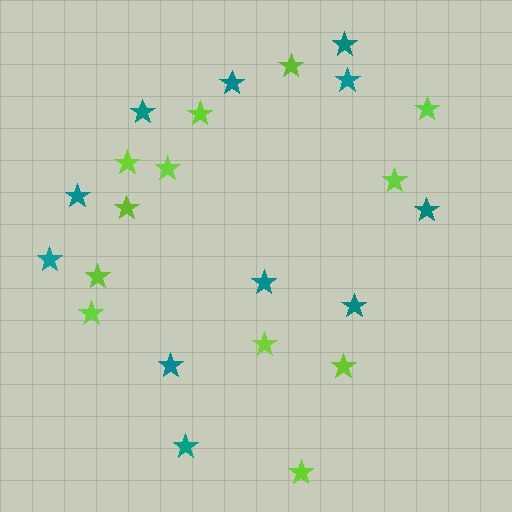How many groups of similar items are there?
There are 2 groups: one group of teal stars (11) and one group of lime stars (12).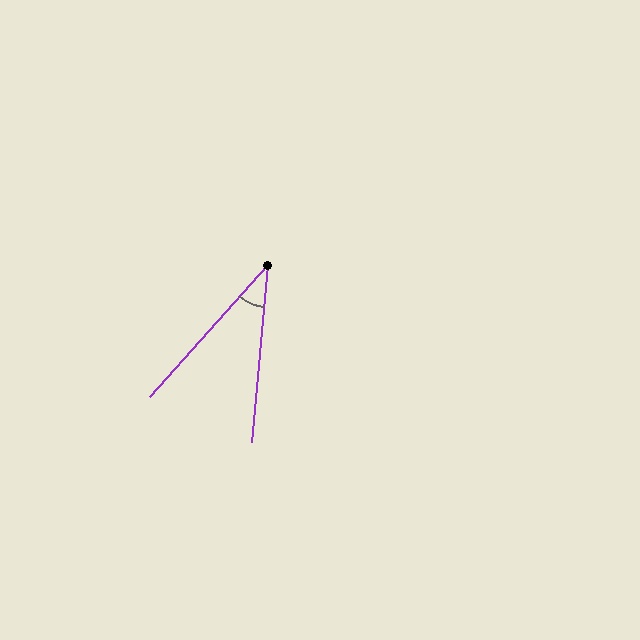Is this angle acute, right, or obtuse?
It is acute.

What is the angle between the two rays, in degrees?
Approximately 37 degrees.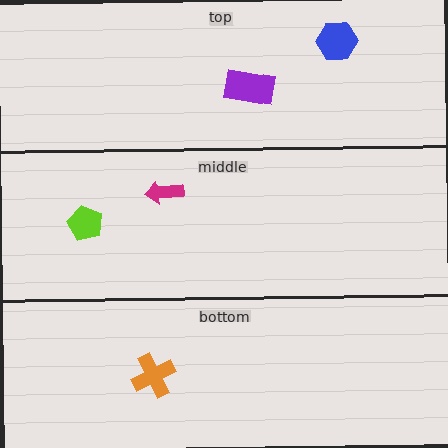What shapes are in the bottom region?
The orange cross.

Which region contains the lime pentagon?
The middle region.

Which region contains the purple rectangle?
The top region.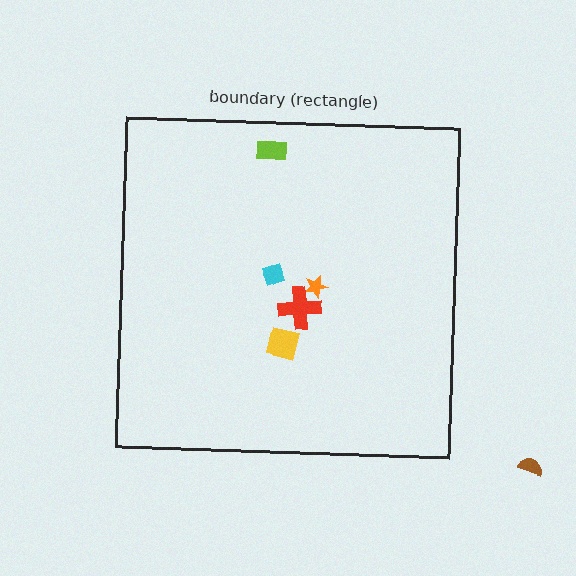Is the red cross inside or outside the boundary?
Inside.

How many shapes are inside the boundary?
5 inside, 1 outside.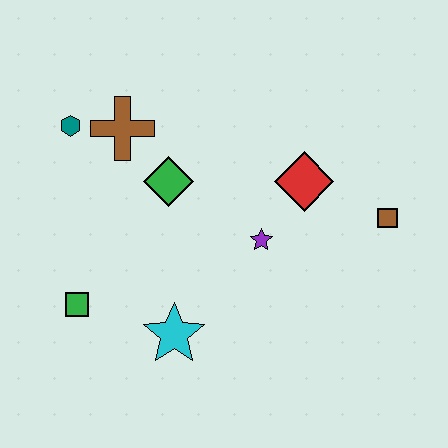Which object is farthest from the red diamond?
The green square is farthest from the red diamond.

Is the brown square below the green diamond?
Yes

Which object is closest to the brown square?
The red diamond is closest to the brown square.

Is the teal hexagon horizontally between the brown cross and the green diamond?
No